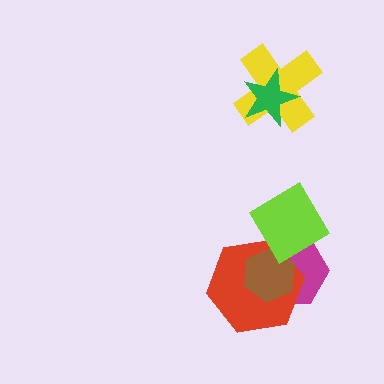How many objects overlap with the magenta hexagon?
3 objects overlap with the magenta hexagon.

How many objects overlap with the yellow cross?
1 object overlaps with the yellow cross.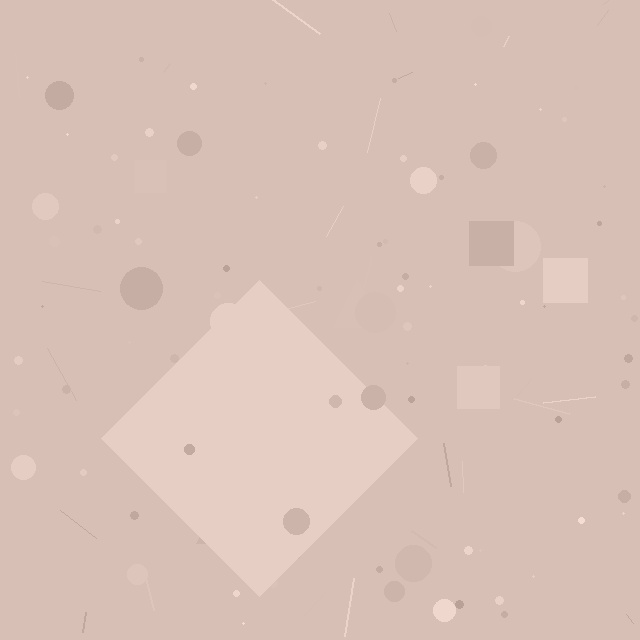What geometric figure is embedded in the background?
A diamond is embedded in the background.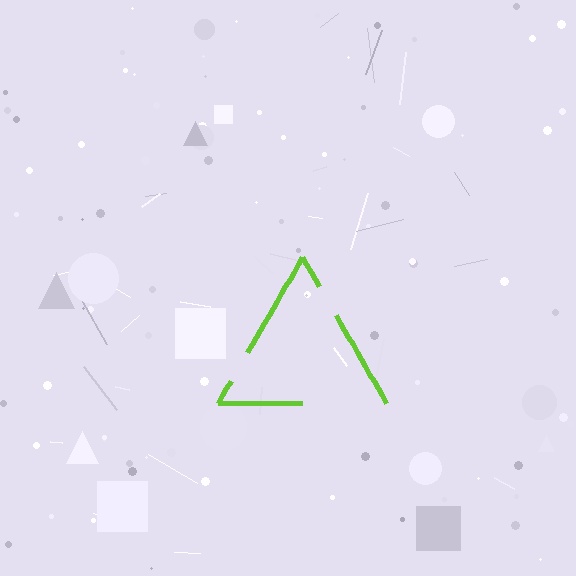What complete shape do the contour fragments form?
The contour fragments form a triangle.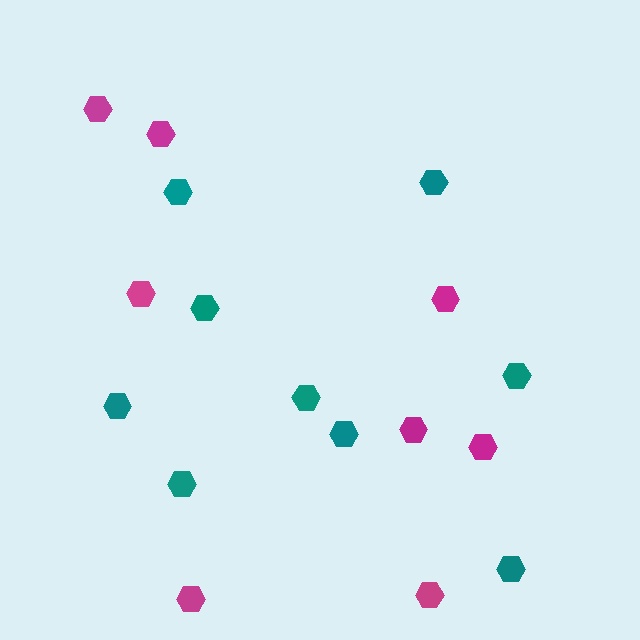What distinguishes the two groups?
There are 2 groups: one group of teal hexagons (9) and one group of magenta hexagons (8).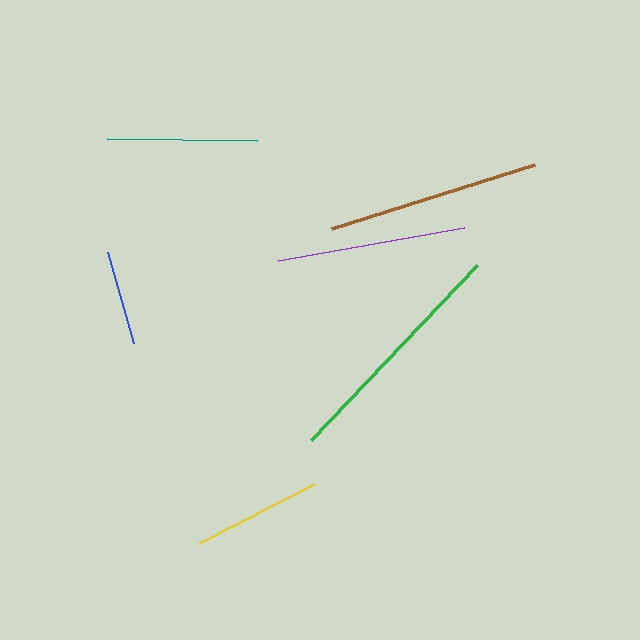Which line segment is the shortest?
The blue line is the shortest at approximately 95 pixels.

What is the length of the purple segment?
The purple segment is approximately 188 pixels long.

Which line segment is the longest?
The green line is the longest at approximately 241 pixels.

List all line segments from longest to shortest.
From longest to shortest: green, brown, purple, teal, yellow, blue.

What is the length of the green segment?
The green segment is approximately 241 pixels long.